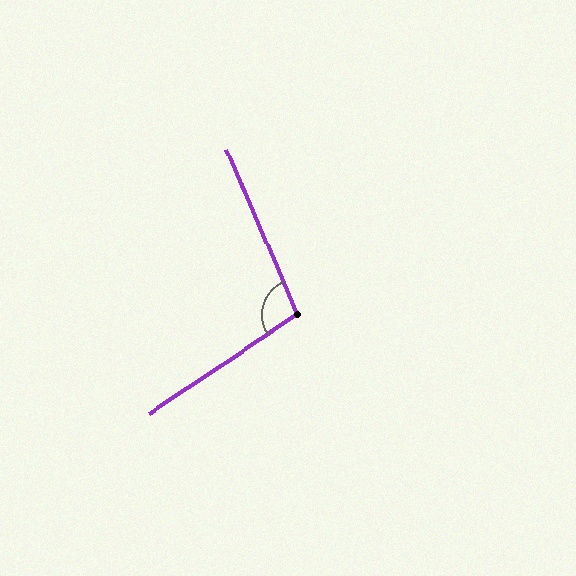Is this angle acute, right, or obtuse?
It is obtuse.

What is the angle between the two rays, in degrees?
Approximately 101 degrees.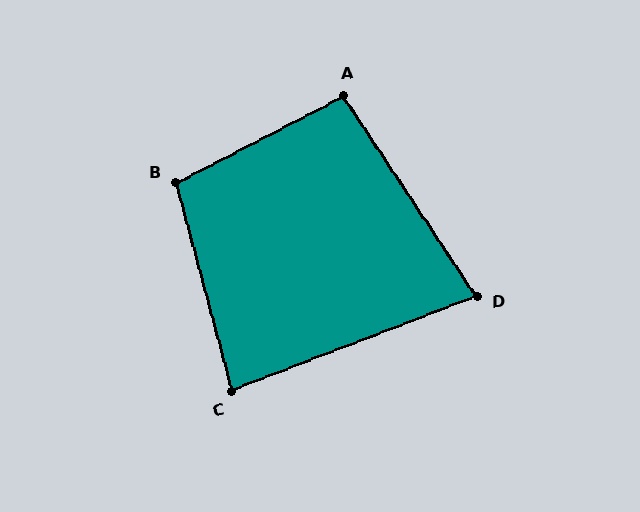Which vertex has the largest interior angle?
B, at approximately 102 degrees.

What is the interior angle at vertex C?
Approximately 84 degrees (acute).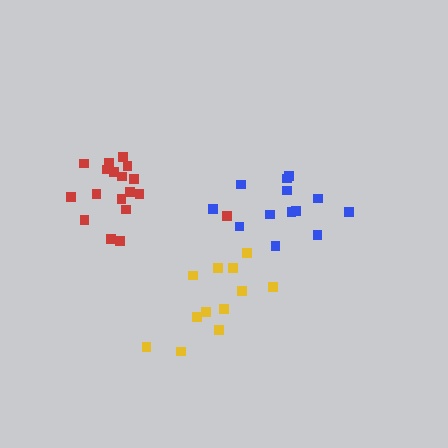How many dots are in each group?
Group 1: 18 dots, Group 2: 12 dots, Group 3: 13 dots (43 total).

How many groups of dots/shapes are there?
There are 3 groups.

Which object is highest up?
The red cluster is topmost.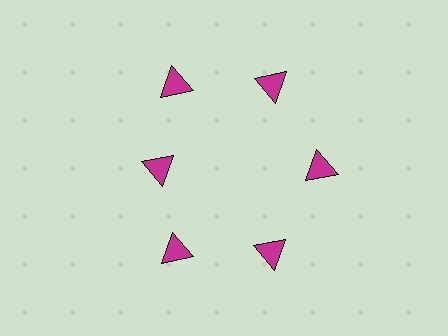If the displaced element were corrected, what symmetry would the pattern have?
It would have 6-fold rotational symmetry — the pattern would map onto itself every 60 degrees.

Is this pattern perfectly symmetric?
No. The 6 magenta triangles are arranged in a ring, but one element near the 9 o'clock position is pulled inward toward the center, breaking the 6-fold rotational symmetry.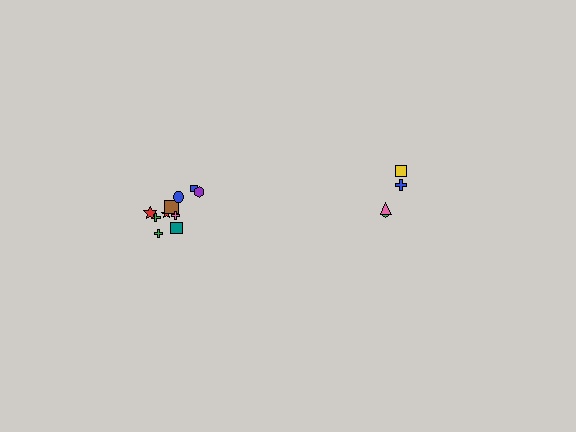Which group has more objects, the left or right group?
The left group.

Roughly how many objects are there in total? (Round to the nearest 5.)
Roughly 15 objects in total.